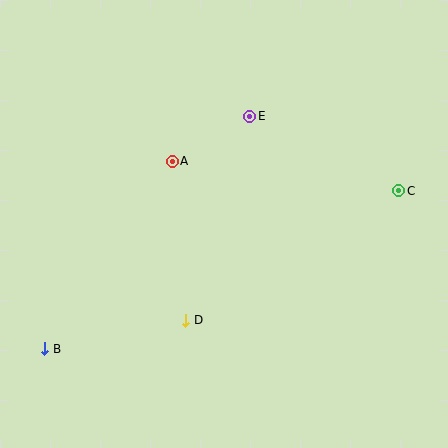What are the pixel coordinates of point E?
Point E is at (250, 116).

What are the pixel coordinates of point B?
Point B is at (45, 349).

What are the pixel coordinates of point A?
Point A is at (172, 161).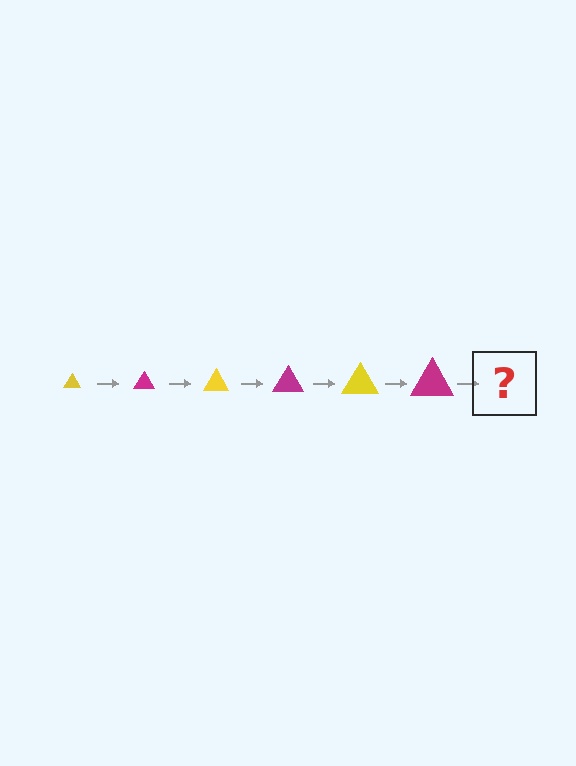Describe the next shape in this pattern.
It should be a yellow triangle, larger than the previous one.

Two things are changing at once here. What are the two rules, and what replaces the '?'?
The two rules are that the triangle grows larger each step and the color cycles through yellow and magenta. The '?' should be a yellow triangle, larger than the previous one.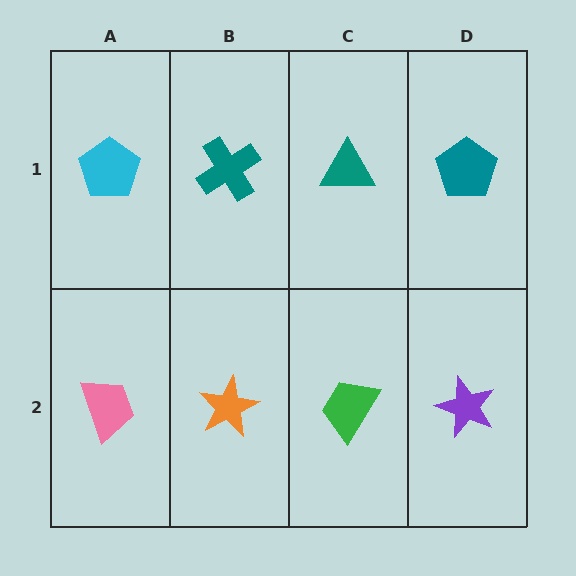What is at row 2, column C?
A green trapezoid.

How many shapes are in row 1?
4 shapes.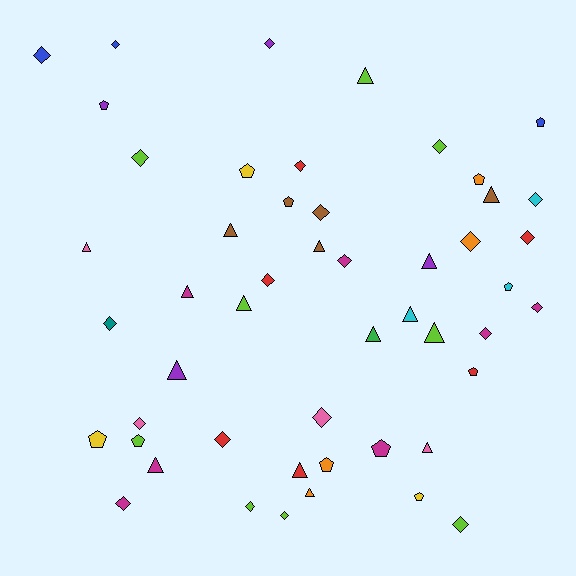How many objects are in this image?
There are 50 objects.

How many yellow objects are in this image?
There are 3 yellow objects.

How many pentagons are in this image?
There are 12 pentagons.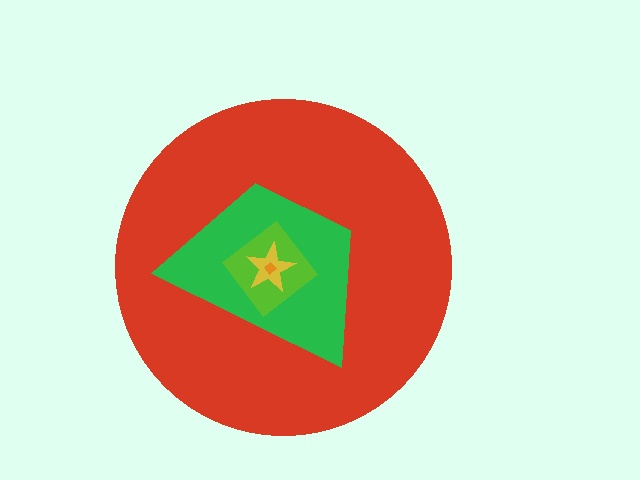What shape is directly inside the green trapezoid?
The lime diamond.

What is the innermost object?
The orange diamond.